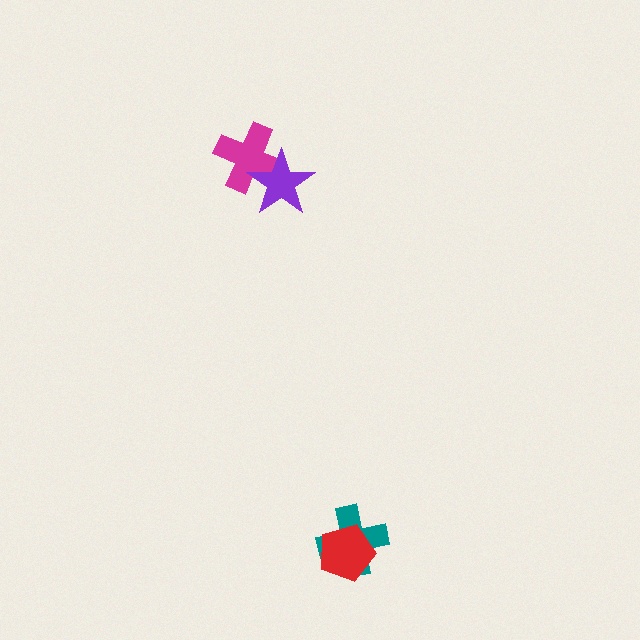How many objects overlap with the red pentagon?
1 object overlaps with the red pentagon.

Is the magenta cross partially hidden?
Yes, it is partially covered by another shape.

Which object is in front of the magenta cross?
The purple star is in front of the magenta cross.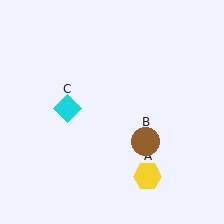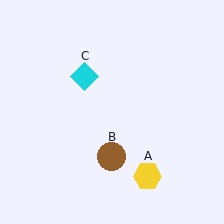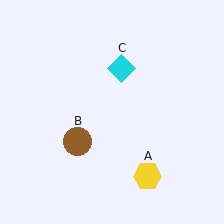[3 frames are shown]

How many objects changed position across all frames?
2 objects changed position: brown circle (object B), cyan diamond (object C).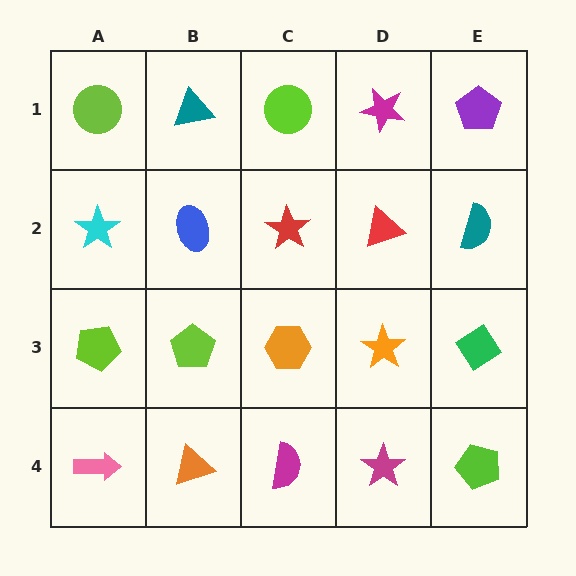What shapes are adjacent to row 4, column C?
An orange hexagon (row 3, column C), an orange triangle (row 4, column B), a magenta star (row 4, column D).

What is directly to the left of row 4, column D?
A magenta semicircle.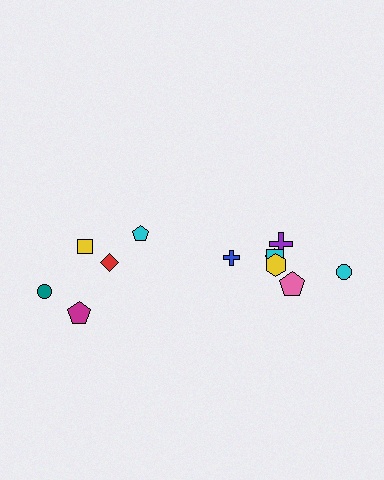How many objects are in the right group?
There are 7 objects.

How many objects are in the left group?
There are 5 objects.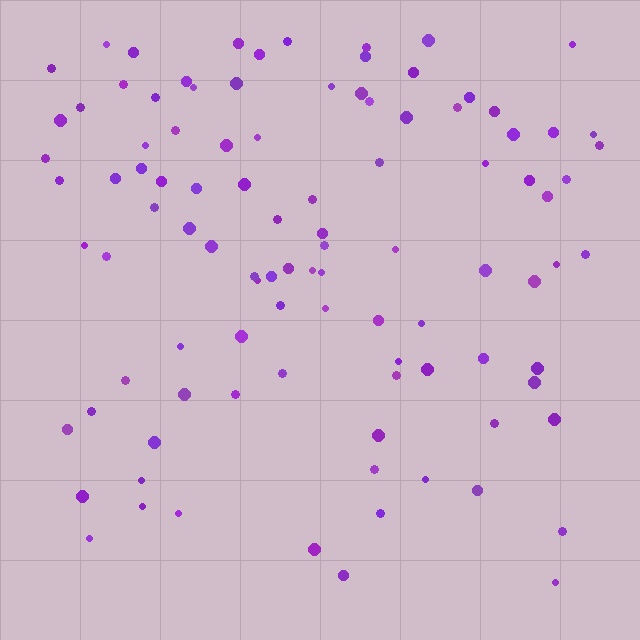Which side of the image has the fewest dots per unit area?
The bottom.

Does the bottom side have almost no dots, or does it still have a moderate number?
Still a moderate number, just noticeably fewer than the top.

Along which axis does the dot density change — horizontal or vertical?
Vertical.